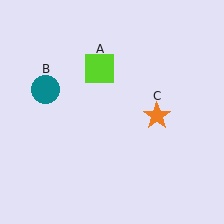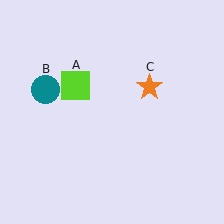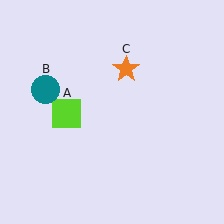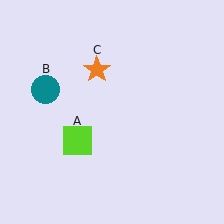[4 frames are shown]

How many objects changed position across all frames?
2 objects changed position: lime square (object A), orange star (object C).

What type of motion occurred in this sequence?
The lime square (object A), orange star (object C) rotated counterclockwise around the center of the scene.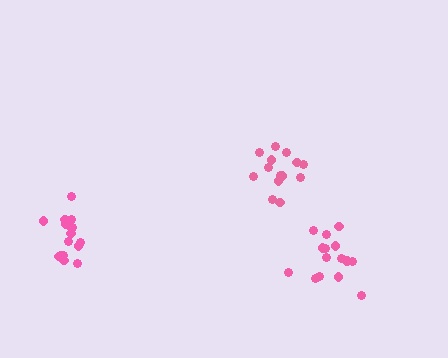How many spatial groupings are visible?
There are 3 spatial groupings.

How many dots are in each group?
Group 1: 14 dots, Group 2: 16 dots, Group 3: 15 dots (45 total).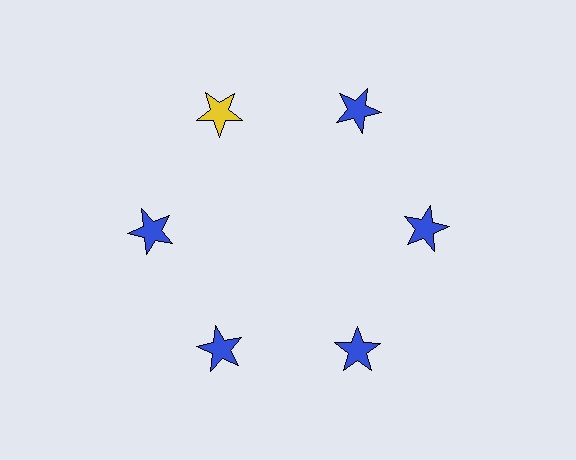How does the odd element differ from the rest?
It has a different color: yellow instead of blue.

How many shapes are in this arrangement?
There are 6 shapes arranged in a ring pattern.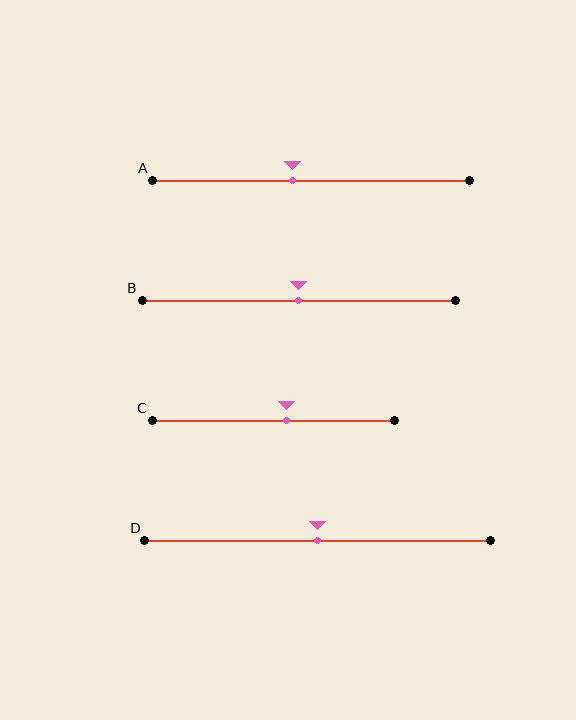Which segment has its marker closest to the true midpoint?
Segment B has its marker closest to the true midpoint.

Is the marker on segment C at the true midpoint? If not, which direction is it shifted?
No, the marker on segment C is shifted to the right by about 6% of the segment length.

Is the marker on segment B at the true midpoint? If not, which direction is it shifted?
Yes, the marker on segment B is at the true midpoint.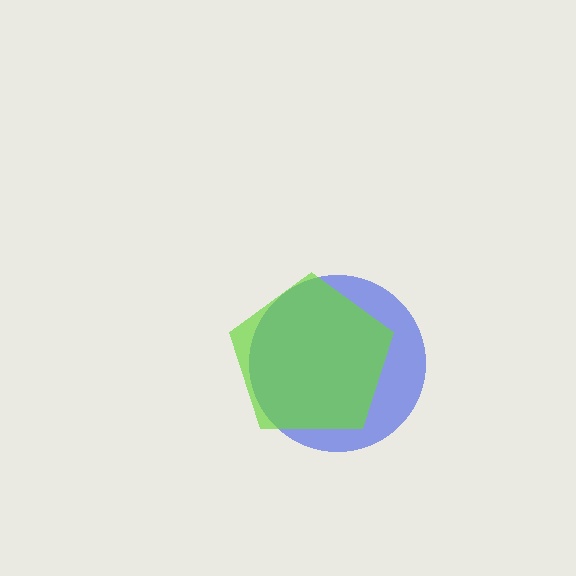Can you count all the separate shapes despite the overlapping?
Yes, there are 2 separate shapes.